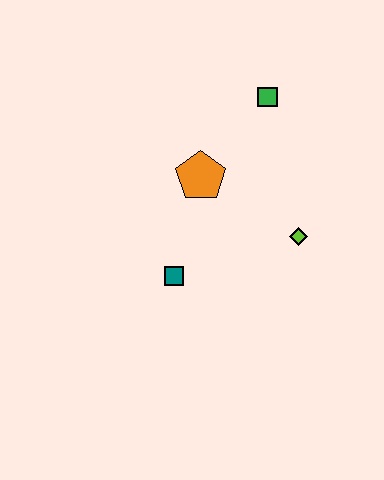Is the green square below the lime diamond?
No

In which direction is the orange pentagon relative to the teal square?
The orange pentagon is above the teal square.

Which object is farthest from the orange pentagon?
The lime diamond is farthest from the orange pentagon.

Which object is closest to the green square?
The orange pentagon is closest to the green square.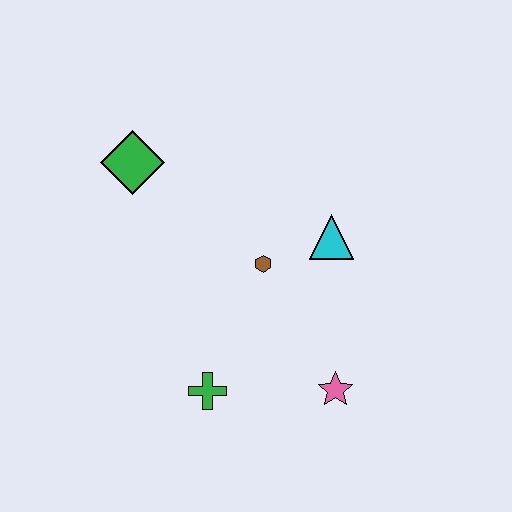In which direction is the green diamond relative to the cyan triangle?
The green diamond is to the left of the cyan triangle.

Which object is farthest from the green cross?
The green diamond is farthest from the green cross.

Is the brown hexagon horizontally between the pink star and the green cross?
Yes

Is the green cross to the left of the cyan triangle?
Yes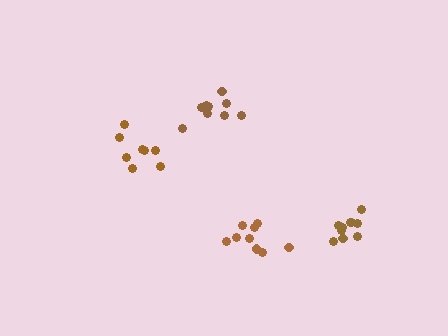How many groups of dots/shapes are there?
There are 4 groups.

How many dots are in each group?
Group 1: 8 dots, Group 2: 10 dots, Group 3: 9 dots, Group 4: 10 dots (37 total).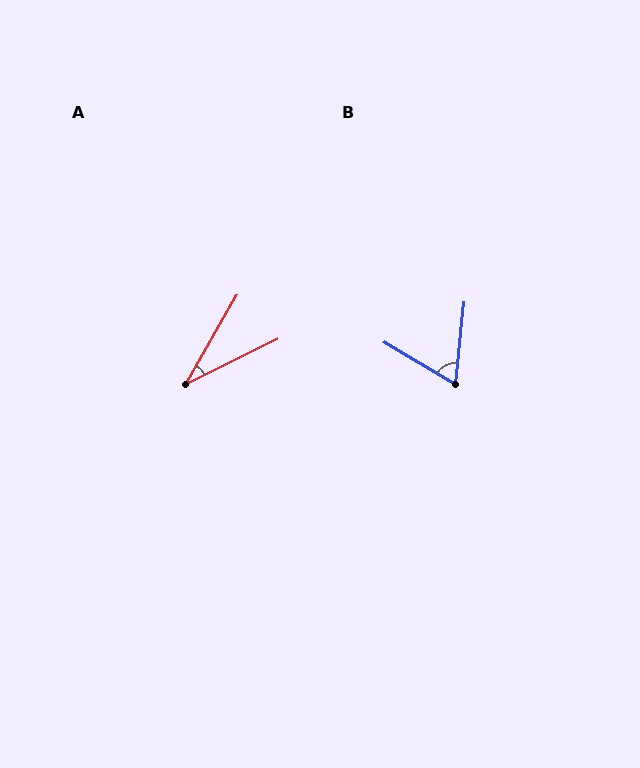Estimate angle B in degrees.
Approximately 65 degrees.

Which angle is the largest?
B, at approximately 65 degrees.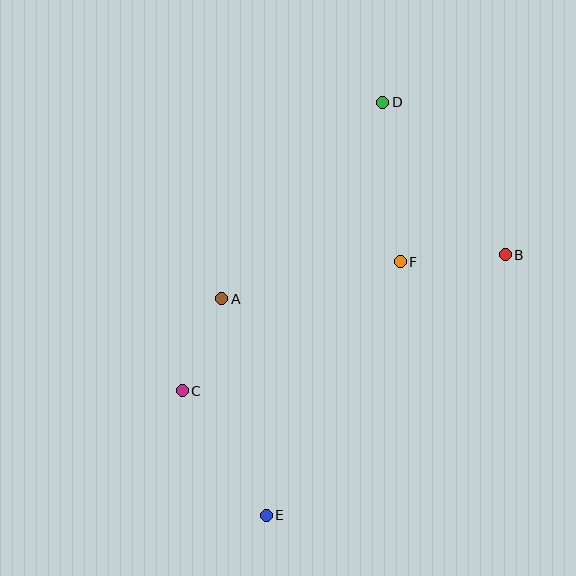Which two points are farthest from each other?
Points D and E are farthest from each other.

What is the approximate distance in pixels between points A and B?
The distance between A and B is approximately 287 pixels.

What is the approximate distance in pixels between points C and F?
The distance between C and F is approximately 254 pixels.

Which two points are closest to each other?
Points A and C are closest to each other.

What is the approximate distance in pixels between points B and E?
The distance between B and E is approximately 354 pixels.